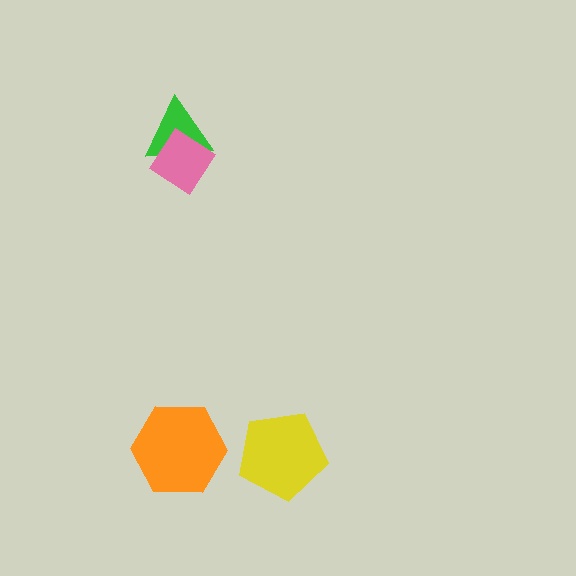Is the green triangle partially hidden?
Yes, it is partially covered by another shape.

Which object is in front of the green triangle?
The pink diamond is in front of the green triangle.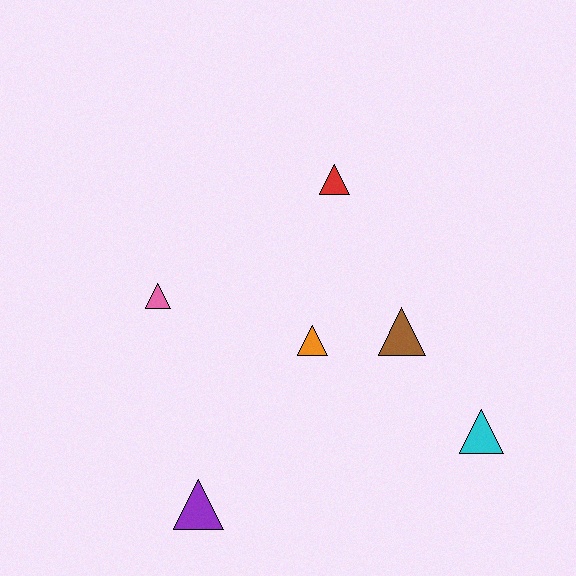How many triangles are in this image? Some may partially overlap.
There are 6 triangles.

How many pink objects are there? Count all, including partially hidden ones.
There is 1 pink object.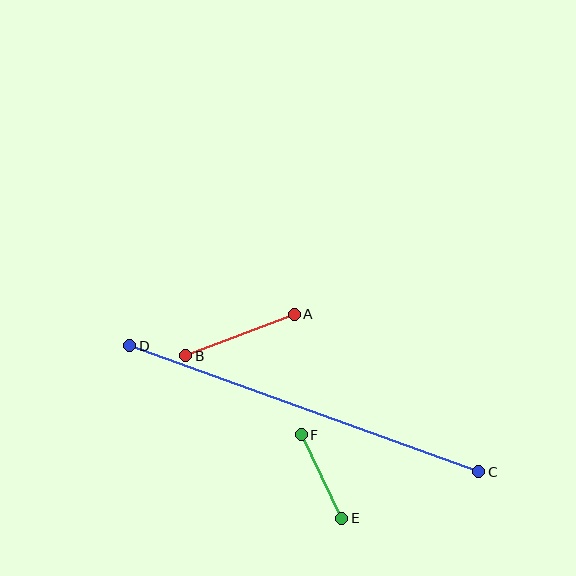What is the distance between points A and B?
The distance is approximately 116 pixels.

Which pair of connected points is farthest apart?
Points C and D are farthest apart.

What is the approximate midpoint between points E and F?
The midpoint is at approximately (321, 476) pixels.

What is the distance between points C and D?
The distance is approximately 371 pixels.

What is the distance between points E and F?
The distance is approximately 93 pixels.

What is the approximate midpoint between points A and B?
The midpoint is at approximately (240, 335) pixels.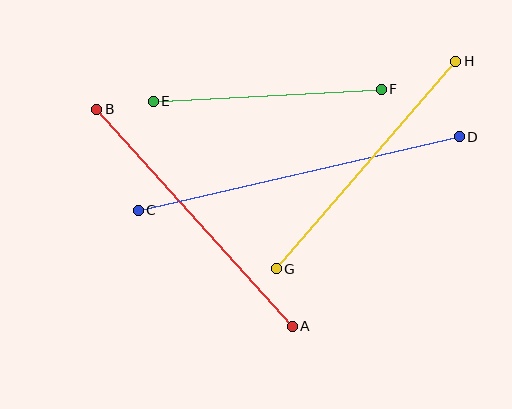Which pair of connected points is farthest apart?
Points C and D are farthest apart.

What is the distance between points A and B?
The distance is approximately 292 pixels.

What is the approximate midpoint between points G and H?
The midpoint is at approximately (366, 165) pixels.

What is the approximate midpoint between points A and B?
The midpoint is at approximately (194, 218) pixels.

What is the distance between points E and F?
The distance is approximately 229 pixels.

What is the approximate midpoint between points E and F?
The midpoint is at approximately (267, 95) pixels.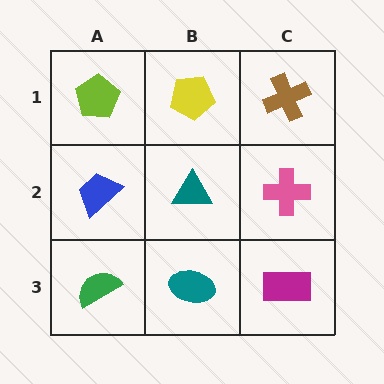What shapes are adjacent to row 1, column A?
A blue trapezoid (row 2, column A), a yellow pentagon (row 1, column B).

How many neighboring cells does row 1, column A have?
2.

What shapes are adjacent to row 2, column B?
A yellow pentagon (row 1, column B), a teal ellipse (row 3, column B), a blue trapezoid (row 2, column A), a pink cross (row 2, column C).